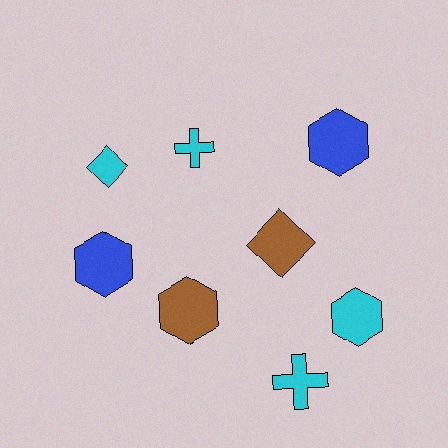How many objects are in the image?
There are 8 objects.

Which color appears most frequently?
Cyan, with 4 objects.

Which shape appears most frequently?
Hexagon, with 4 objects.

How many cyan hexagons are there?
There is 1 cyan hexagon.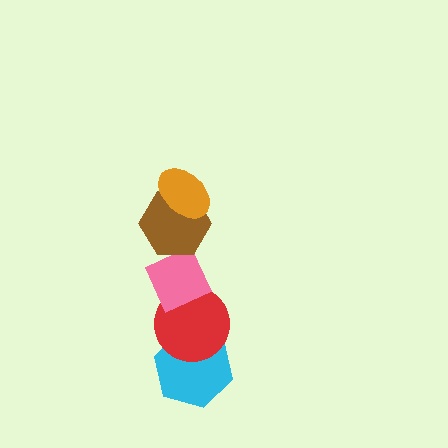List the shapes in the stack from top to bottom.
From top to bottom: the orange ellipse, the brown hexagon, the pink diamond, the red circle, the cyan hexagon.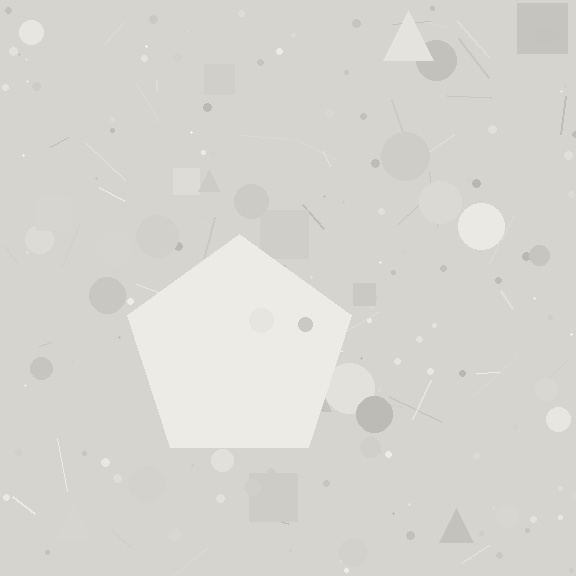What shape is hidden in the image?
A pentagon is hidden in the image.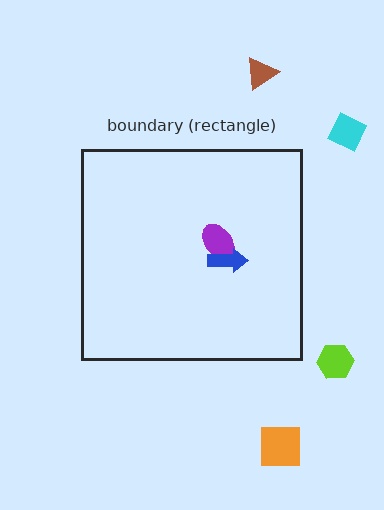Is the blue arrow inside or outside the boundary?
Inside.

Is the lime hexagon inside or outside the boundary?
Outside.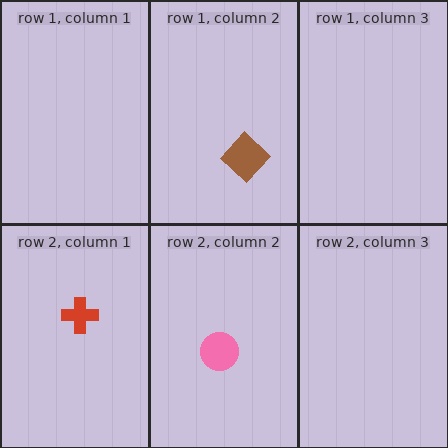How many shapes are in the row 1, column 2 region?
1.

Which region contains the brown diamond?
The row 1, column 2 region.